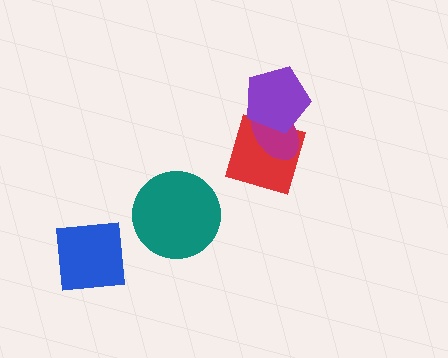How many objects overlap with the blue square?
0 objects overlap with the blue square.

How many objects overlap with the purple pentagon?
2 objects overlap with the purple pentagon.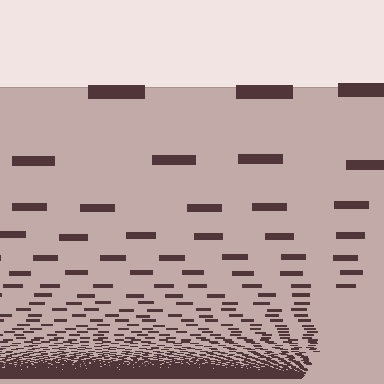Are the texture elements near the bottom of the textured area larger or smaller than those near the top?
Smaller. The gradient is inverted — elements near the bottom are smaller and denser.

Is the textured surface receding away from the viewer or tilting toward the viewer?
The surface appears to tilt toward the viewer. Texture elements get larger and sparser toward the top.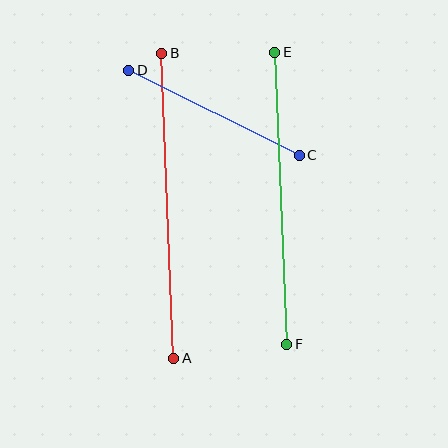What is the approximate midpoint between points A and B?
The midpoint is at approximately (168, 206) pixels.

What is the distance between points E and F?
The distance is approximately 293 pixels.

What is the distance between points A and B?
The distance is approximately 305 pixels.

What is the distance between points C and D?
The distance is approximately 190 pixels.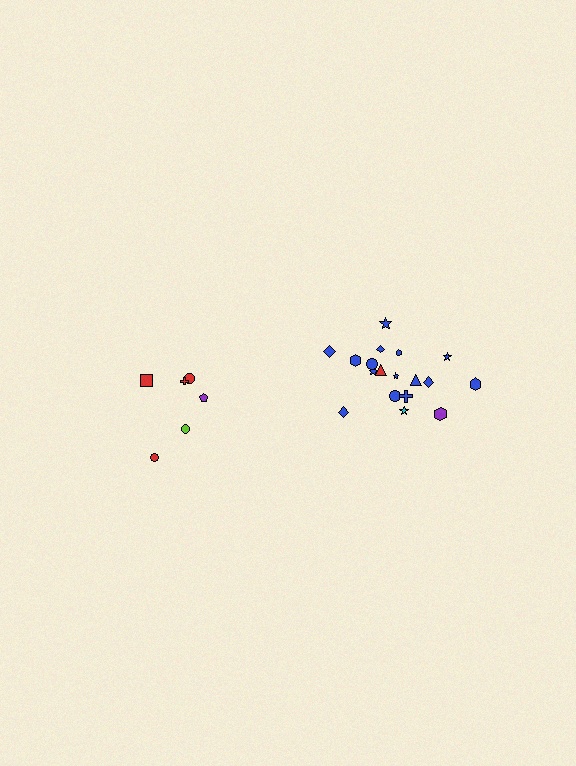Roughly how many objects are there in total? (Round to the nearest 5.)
Roughly 25 objects in total.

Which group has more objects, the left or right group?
The right group.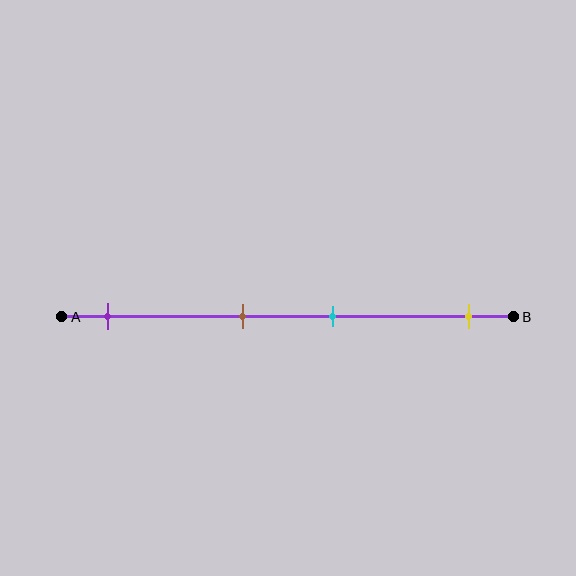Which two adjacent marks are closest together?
The brown and cyan marks are the closest adjacent pair.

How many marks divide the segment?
There are 4 marks dividing the segment.